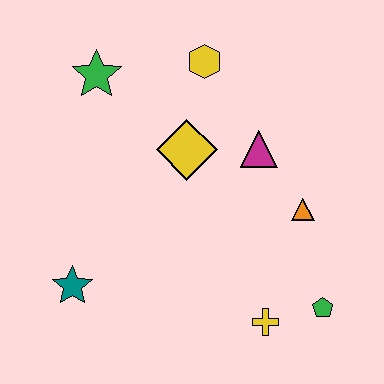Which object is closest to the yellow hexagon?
The yellow diamond is closest to the yellow hexagon.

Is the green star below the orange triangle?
No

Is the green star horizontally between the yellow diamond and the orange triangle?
No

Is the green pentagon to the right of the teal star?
Yes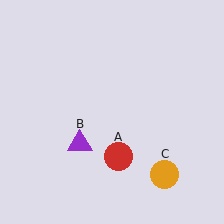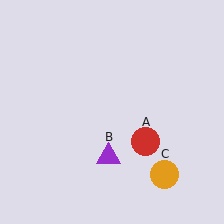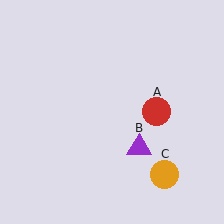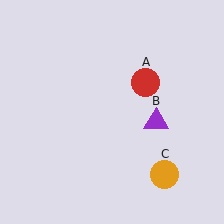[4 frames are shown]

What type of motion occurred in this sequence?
The red circle (object A), purple triangle (object B) rotated counterclockwise around the center of the scene.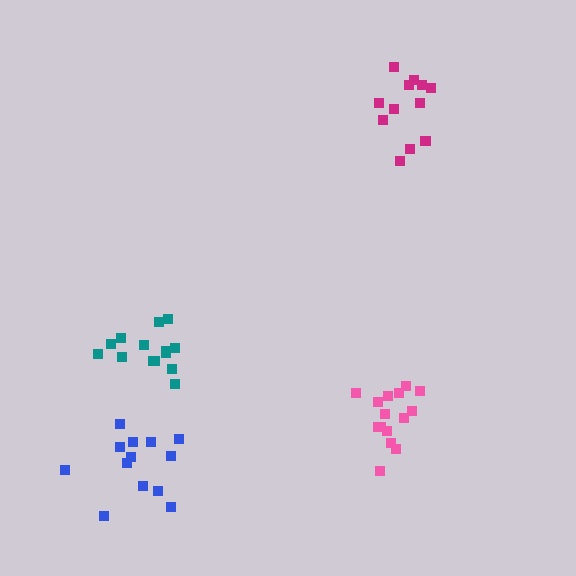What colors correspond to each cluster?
The clusters are colored: magenta, teal, pink, blue.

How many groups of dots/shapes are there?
There are 4 groups.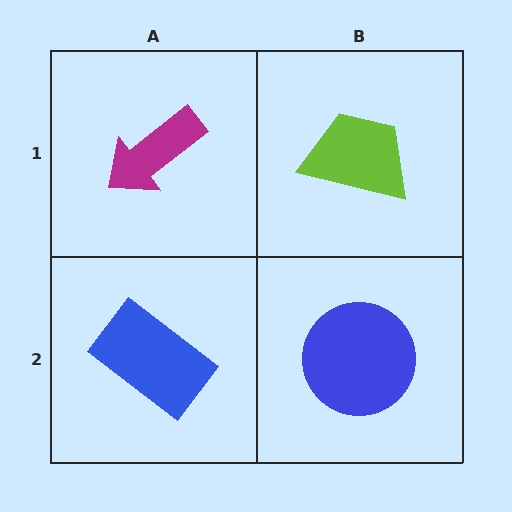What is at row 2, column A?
A blue rectangle.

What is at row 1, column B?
A lime trapezoid.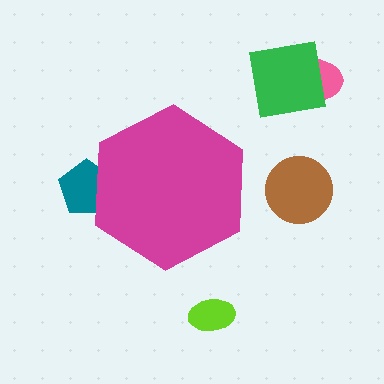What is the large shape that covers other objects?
A magenta hexagon.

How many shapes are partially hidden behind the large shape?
1 shape is partially hidden.